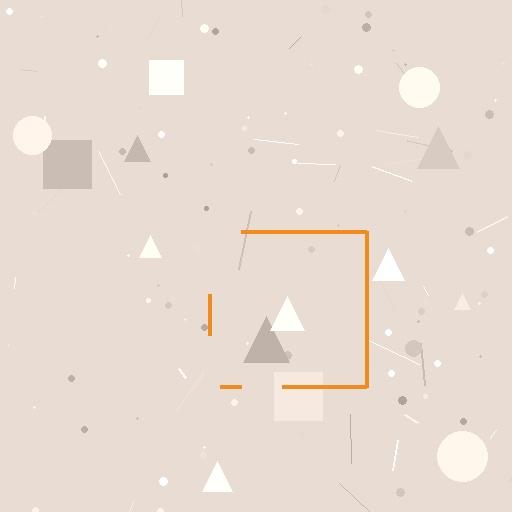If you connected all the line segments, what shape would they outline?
They would outline a square.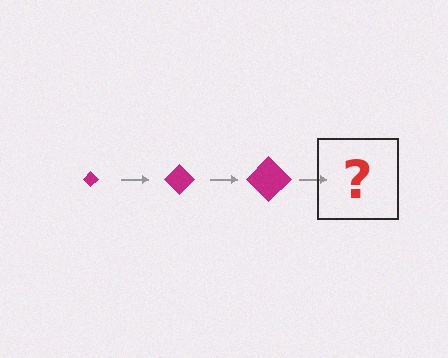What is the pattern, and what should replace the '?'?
The pattern is that the diamond gets progressively larger each step. The '?' should be a magenta diamond, larger than the previous one.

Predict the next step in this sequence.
The next step is a magenta diamond, larger than the previous one.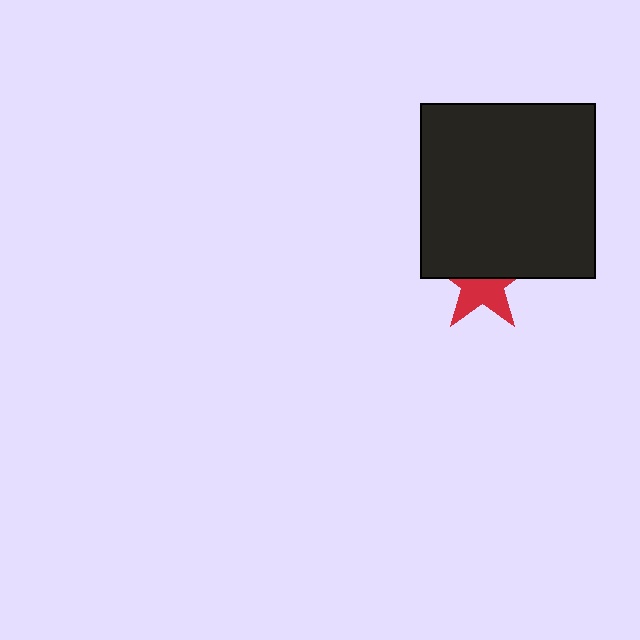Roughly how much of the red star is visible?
About half of it is visible (roughly 51%).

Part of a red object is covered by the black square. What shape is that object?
It is a star.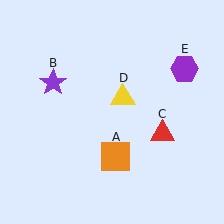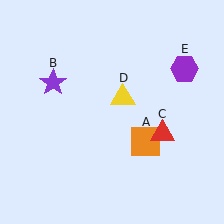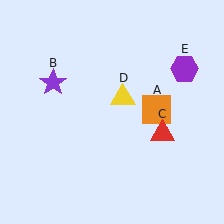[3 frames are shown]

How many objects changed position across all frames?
1 object changed position: orange square (object A).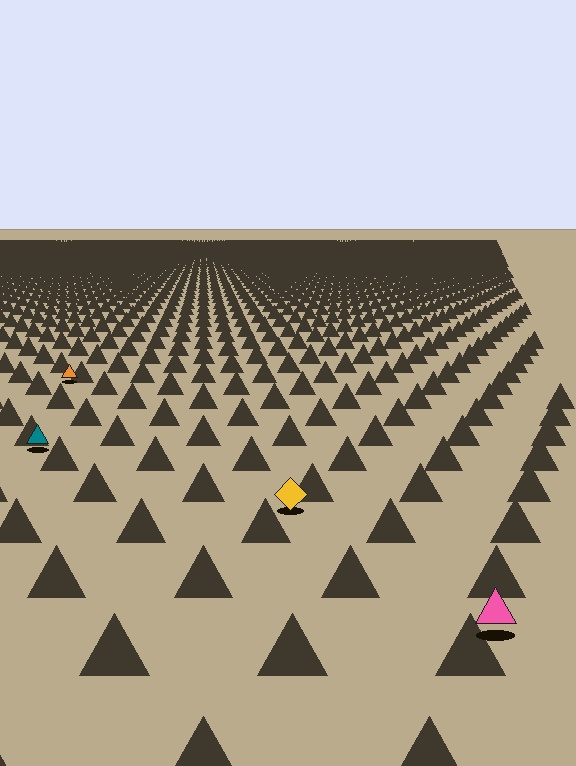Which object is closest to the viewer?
The pink triangle is closest. The texture marks near it are larger and more spread out.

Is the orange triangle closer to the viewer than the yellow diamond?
No. The yellow diamond is closer — you can tell from the texture gradient: the ground texture is coarser near it.